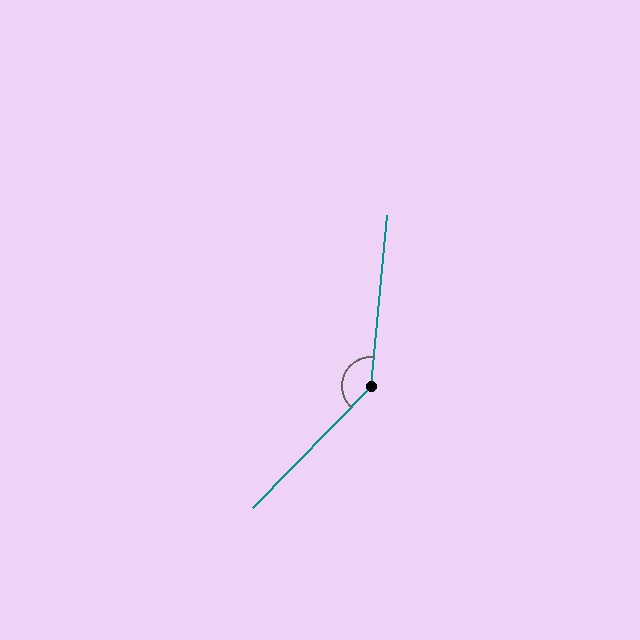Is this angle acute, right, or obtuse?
It is obtuse.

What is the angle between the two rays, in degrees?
Approximately 141 degrees.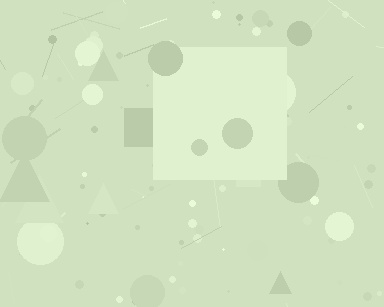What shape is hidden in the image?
A square is hidden in the image.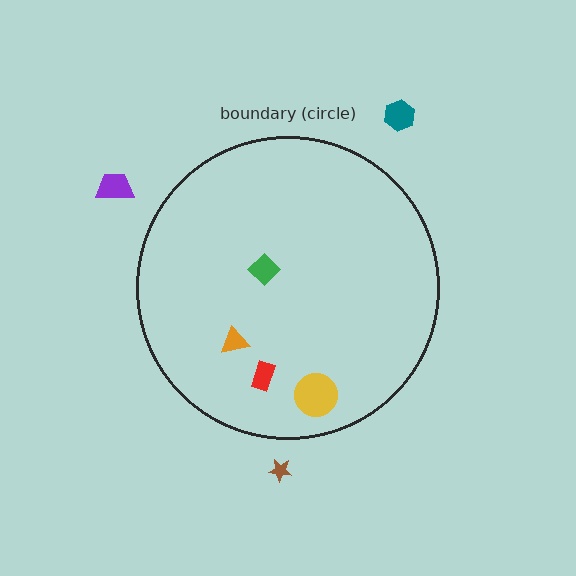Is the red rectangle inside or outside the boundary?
Inside.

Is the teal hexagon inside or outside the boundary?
Outside.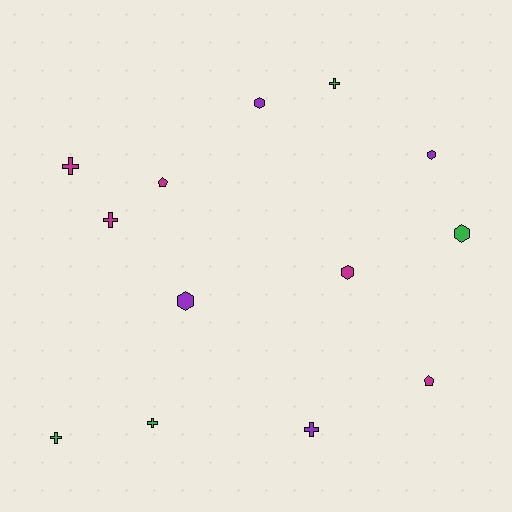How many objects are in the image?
There are 13 objects.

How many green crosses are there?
There are 3 green crosses.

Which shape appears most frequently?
Cross, with 6 objects.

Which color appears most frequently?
Magenta, with 5 objects.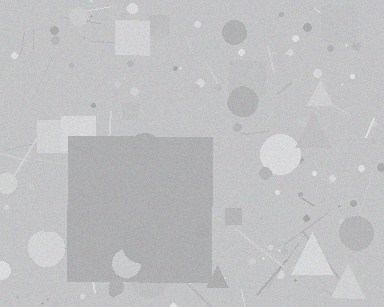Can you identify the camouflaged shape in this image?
The camouflaged shape is a square.